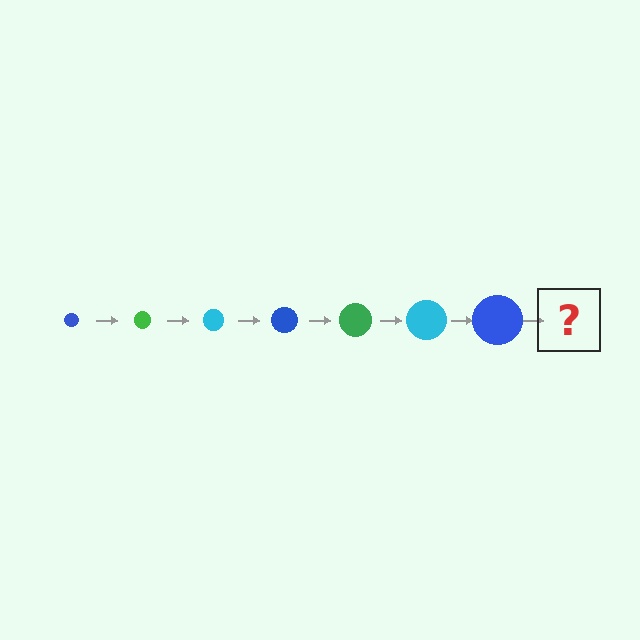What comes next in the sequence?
The next element should be a green circle, larger than the previous one.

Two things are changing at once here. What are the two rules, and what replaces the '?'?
The two rules are that the circle grows larger each step and the color cycles through blue, green, and cyan. The '?' should be a green circle, larger than the previous one.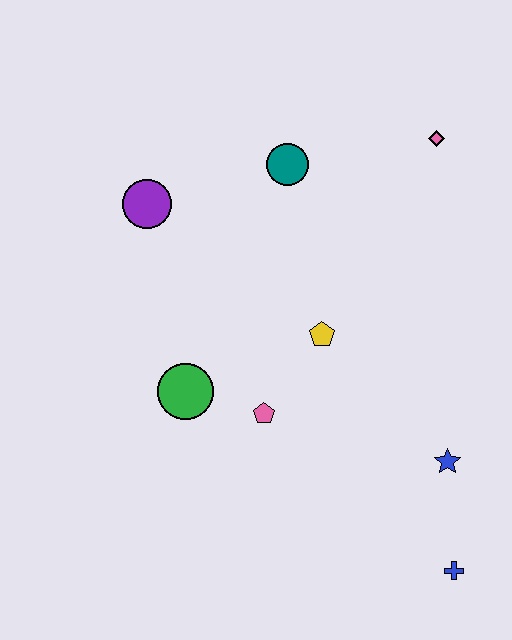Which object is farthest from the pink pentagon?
The pink diamond is farthest from the pink pentagon.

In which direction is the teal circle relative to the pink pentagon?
The teal circle is above the pink pentagon.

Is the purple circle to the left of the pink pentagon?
Yes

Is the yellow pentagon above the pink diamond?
No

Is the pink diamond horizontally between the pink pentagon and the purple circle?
No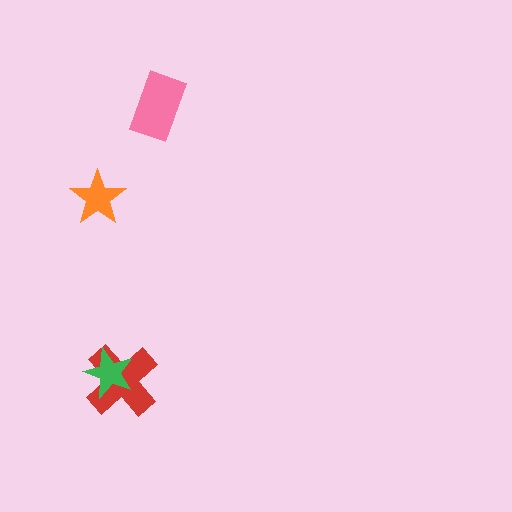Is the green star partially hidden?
No, no other shape covers it.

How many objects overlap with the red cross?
1 object overlaps with the red cross.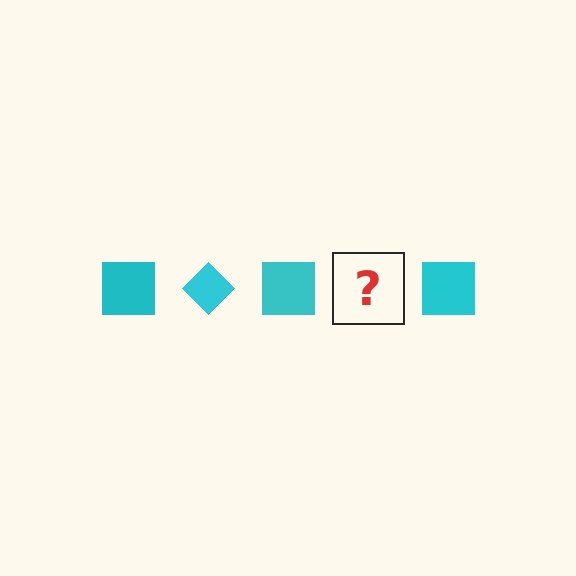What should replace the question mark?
The question mark should be replaced with a cyan diamond.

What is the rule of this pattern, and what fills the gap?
The rule is that the pattern cycles through square, diamond shapes in cyan. The gap should be filled with a cyan diamond.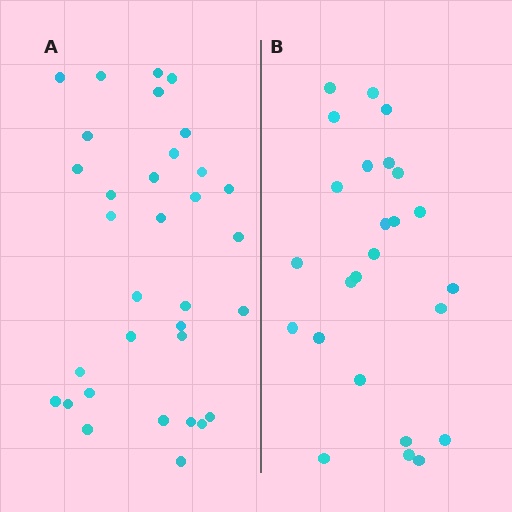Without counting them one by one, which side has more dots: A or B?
Region A (the left region) has more dots.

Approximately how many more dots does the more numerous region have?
Region A has roughly 8 or so more dots than region B.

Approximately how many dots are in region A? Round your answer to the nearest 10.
About 30 dots. (The exact count is 33, which rounds to 30.)